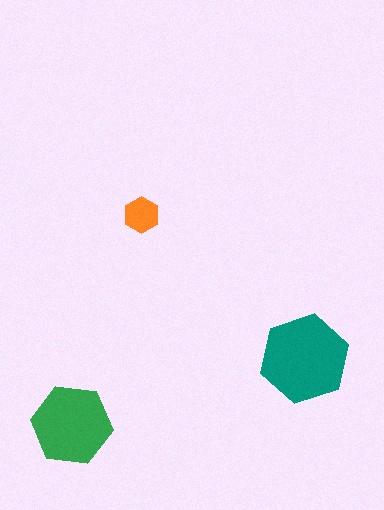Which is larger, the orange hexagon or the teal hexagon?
The teal one.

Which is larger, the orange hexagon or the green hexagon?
The green one.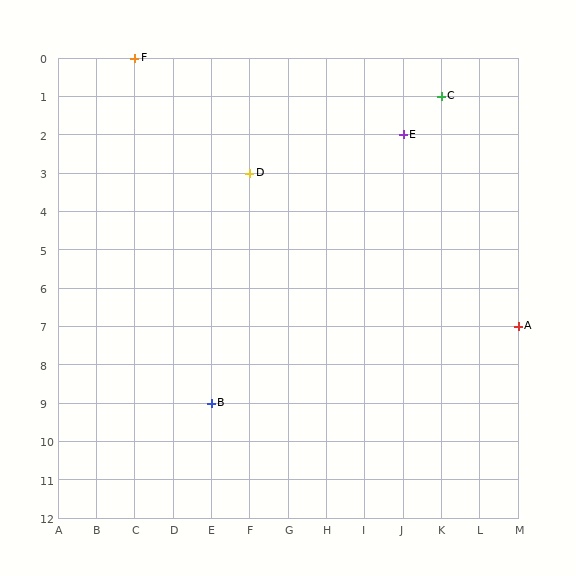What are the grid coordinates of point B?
Point B is at grid coordinates (E, 9).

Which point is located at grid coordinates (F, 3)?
Point D is at (F, 3).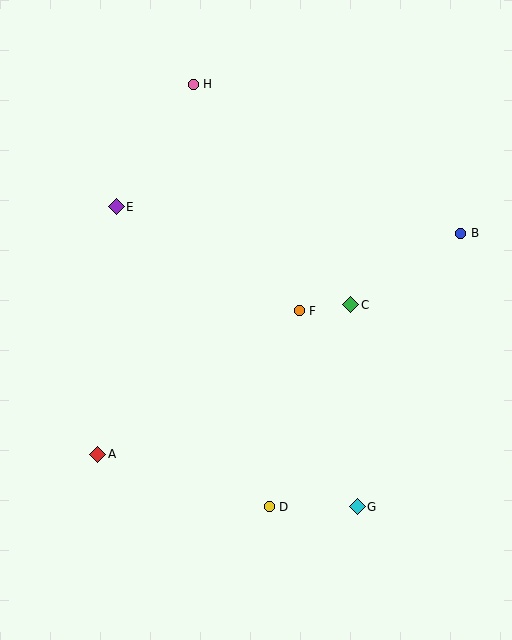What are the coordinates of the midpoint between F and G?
The midpoint between F and G is at (328, 409).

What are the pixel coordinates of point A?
Point A is at (98, 454).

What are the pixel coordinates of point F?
Point F is at (299, 311).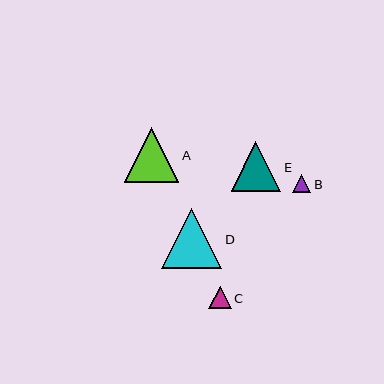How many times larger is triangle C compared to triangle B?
Triangle C is approximately 1.3 times the size of triangle B.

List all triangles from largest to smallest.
From largest to smallest: D, A, E, C, B.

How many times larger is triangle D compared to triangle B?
Triangle D is approximately 3.3 times the size of triangle B.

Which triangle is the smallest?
Triangle B is the smallest with a size of approximately 18 pixels.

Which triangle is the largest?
Triangle D is the largest with a size of approximately 60 pixels.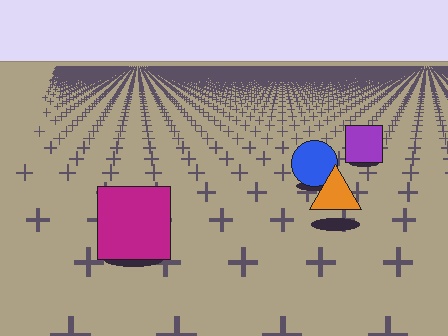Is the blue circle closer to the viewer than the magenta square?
No. The magenta square is closer — you can tell from the texture gradient: the ground texture is coarser near it.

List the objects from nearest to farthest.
From nearest to farthest: the magenta square, the orange triangle, the blue circle, the purple square.